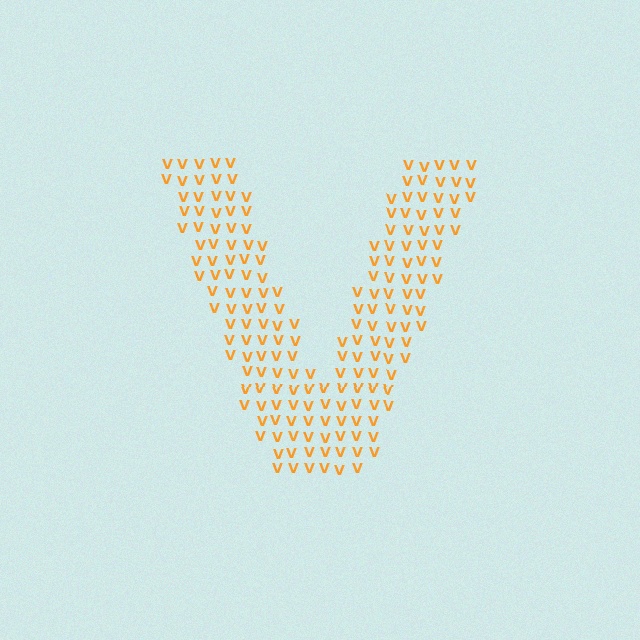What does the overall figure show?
The overall figure shows the letter V.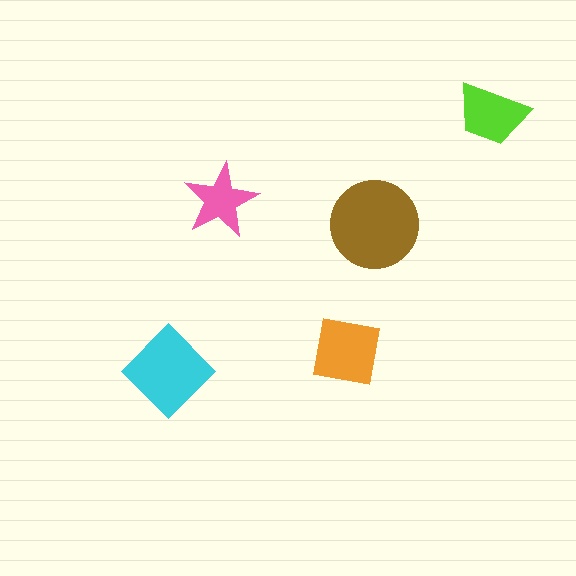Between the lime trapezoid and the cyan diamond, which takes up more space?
The cyan diamond.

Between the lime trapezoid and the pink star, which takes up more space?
The lime trapezoid.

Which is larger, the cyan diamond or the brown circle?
The brown circle.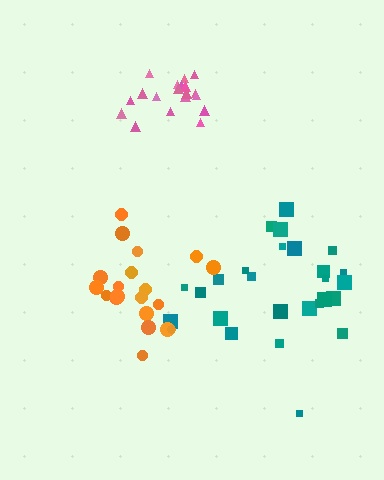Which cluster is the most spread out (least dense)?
Teal.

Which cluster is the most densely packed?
Pink.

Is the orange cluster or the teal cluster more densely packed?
Orange.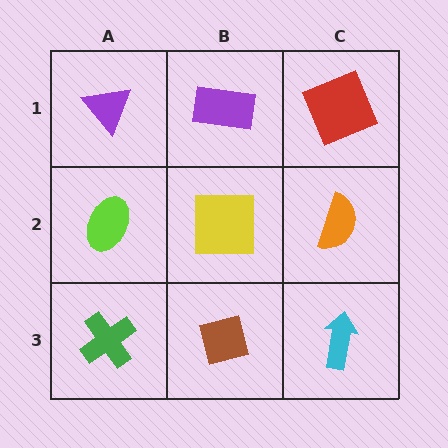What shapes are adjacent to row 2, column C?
A red square (row 1, column C), a cyan arrow (row 3, column C), a yellow square (row 2, column B).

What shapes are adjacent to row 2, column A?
A purple triangle (row 1, column A), a green cross (row 3, column A), a yellow square (row 2, column B).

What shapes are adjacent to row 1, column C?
An orange semicircle (row 2, column C), a purple rectangle (row 1, column B).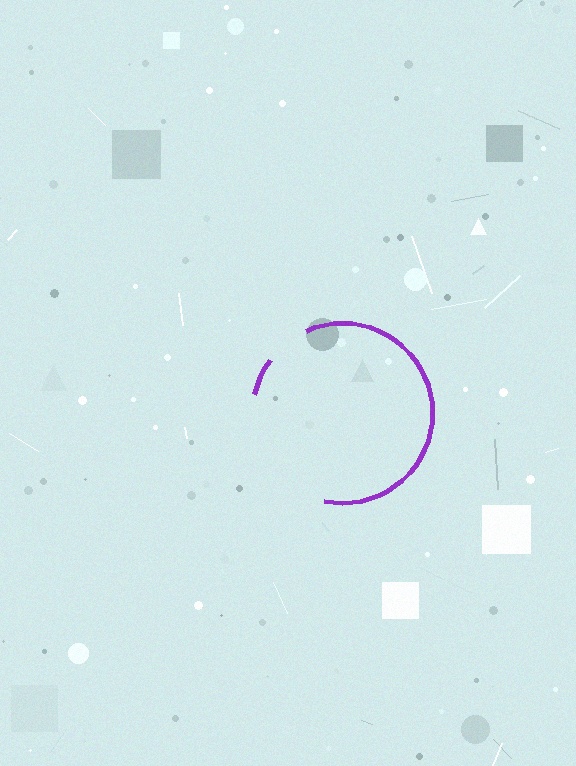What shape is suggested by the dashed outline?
The dashed outline suggests a circle.